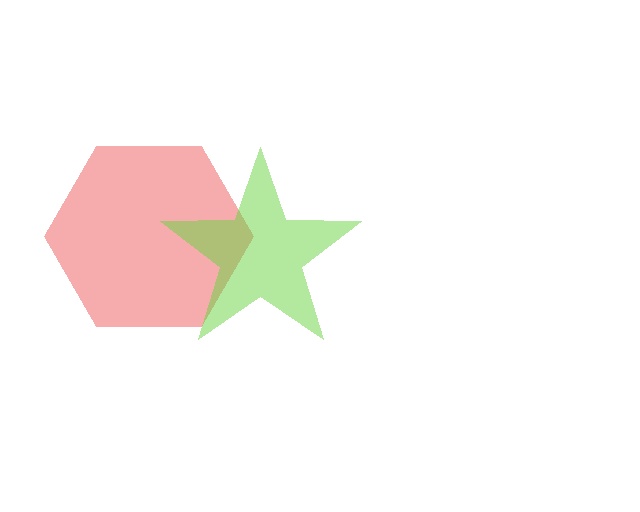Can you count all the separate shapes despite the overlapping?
Yes, there are 2 separate shapes.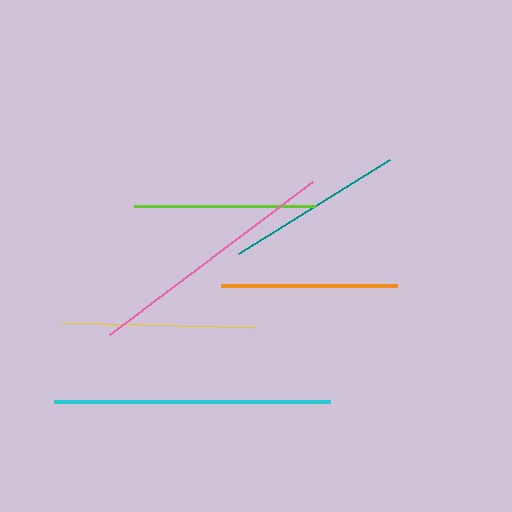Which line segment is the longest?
The cyan line is the longest at approximately 276 pixels.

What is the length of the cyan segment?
The cyan segment is approximately 276 pixels long.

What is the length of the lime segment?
The lime segment is approximately 181 pixels long.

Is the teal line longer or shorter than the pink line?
The pink line is longer than the teal line.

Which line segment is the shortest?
The orange line is the shortest at approximately 177 pixels.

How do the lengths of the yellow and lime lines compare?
The yellow and lime lines are approximately the same length.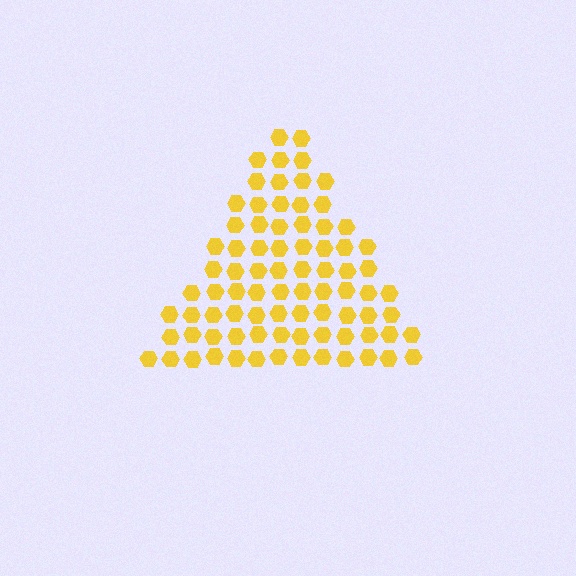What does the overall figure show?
The overall figure shows a triangle.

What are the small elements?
The small elements are hexagons.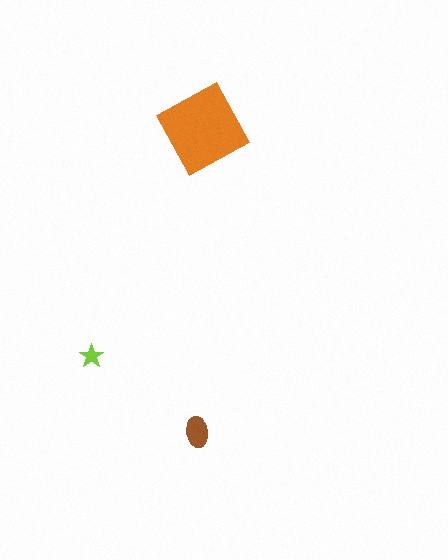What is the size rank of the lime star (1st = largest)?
3rd.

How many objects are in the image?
There are 3 objects in the image.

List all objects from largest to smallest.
The orange square, the brown ellipse, the lime star.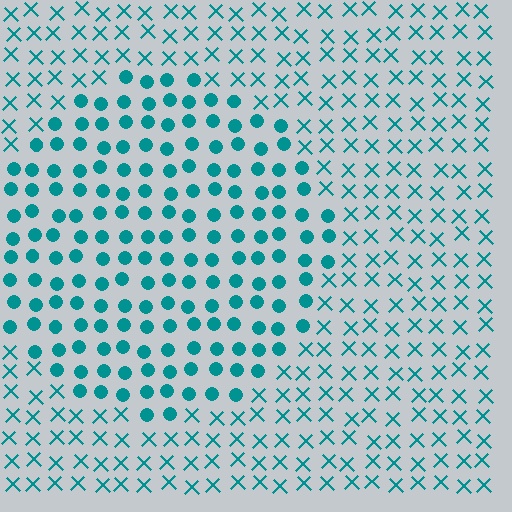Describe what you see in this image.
The image is filled with small teal elements arranged in a uniform grid. A circle-shaped region contains circles, while the surrounding area contains X marks. The boundary is defined purely by the change in element shape.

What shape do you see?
I see a circle.